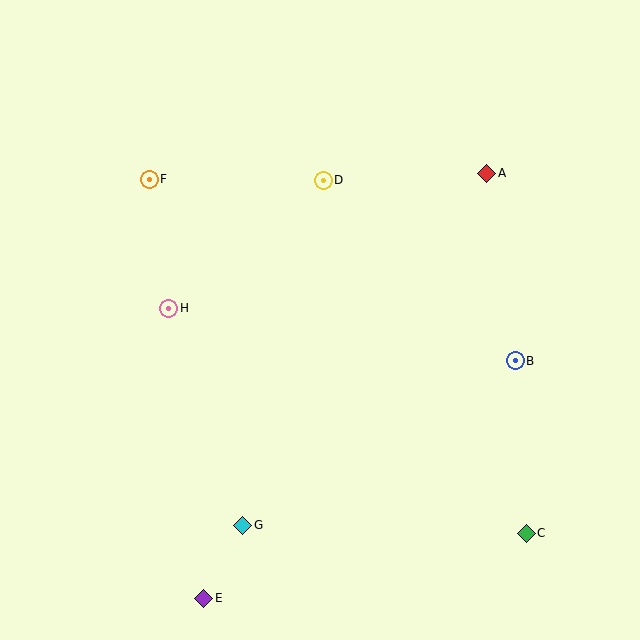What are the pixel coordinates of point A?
Point A is at (487, 173).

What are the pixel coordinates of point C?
Point C is at (526, 533).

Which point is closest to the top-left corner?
Point F is closest to the top-left corner.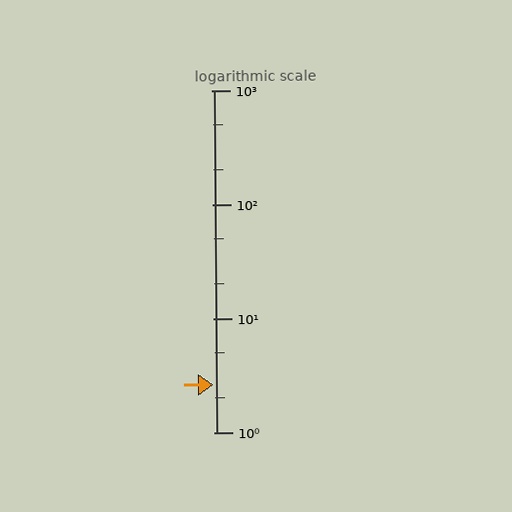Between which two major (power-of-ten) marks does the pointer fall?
The pointer is between 1 and 10.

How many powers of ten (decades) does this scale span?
The scale spans 3 decades, from 1 to 1000.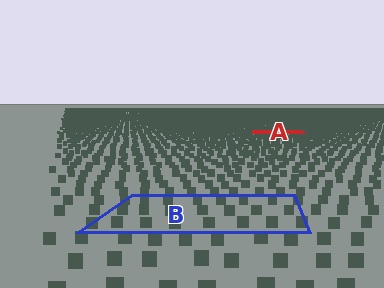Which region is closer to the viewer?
Region B is closer. The texture elements there are larger and more spread out.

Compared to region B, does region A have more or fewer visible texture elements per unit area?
Region A has more texture elements per unit area — they are packed more densely because it is farther away.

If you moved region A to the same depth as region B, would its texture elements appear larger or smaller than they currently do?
They would appear larger. At a closer depth, the same texture elements are projected at a bigger on-screen size.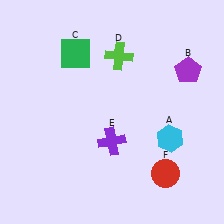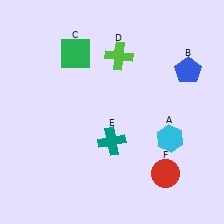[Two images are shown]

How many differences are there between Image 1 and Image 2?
There are 2 differences between the two images.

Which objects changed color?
B changed from purple to blue. E changed from purple to teal.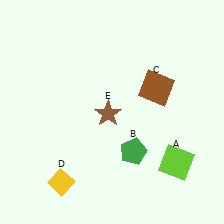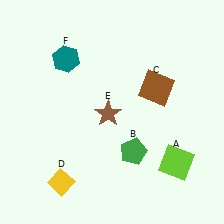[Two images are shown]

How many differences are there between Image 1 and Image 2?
There is 1 difference between the two images.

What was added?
A teal hexagon (F) was added in Image 2.